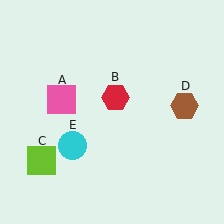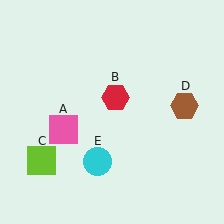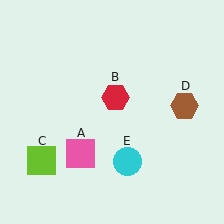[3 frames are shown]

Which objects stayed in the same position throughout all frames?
Red hexagon (object B) and lime square (object C) and brown hexagon (object D) remained stationary.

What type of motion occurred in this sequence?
The pink square (object A), cyan circle (object E) rotated counterclockwise around the center of the scene.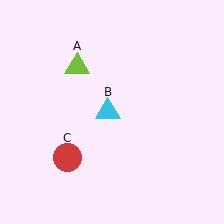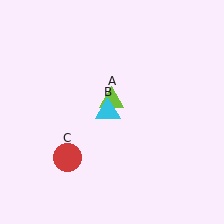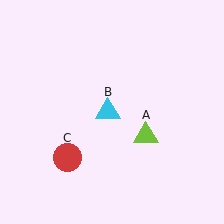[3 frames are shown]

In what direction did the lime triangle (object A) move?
The lime triangle (object A) moved down and to the right.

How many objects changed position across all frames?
1 object changed position: lime triangle (object A).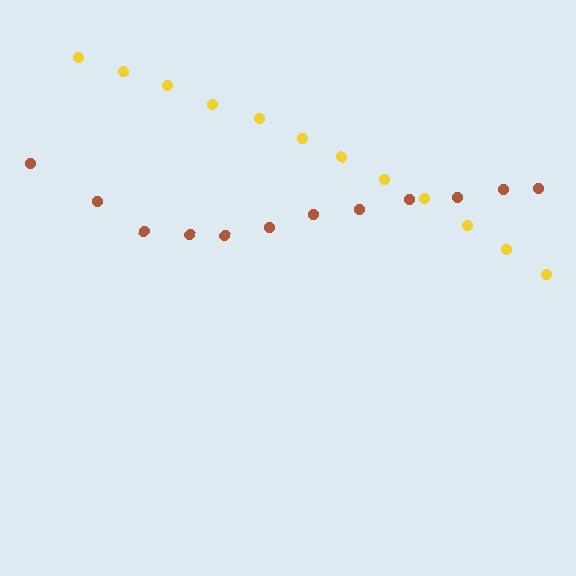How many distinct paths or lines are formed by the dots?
There are 2 distinct paths.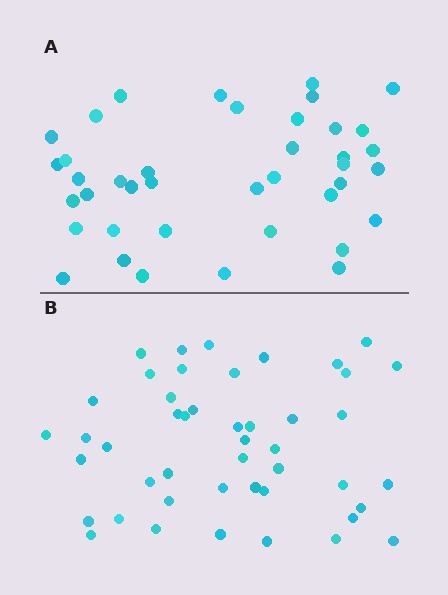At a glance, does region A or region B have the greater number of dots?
Region B (the bottom region) has more dots.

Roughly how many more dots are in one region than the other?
Region B has about 6 more dots than region A.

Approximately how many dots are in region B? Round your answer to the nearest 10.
About 50 dots. (The exact count is 46, which rounds to 50.)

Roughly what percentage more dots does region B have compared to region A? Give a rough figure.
About 15% more.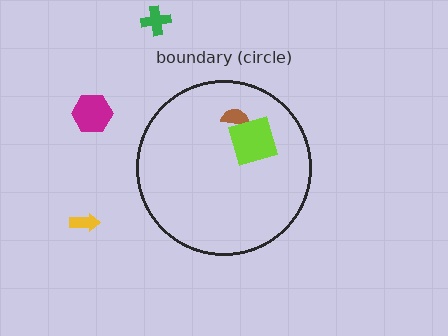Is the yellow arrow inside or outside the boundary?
Outside.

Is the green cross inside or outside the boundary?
Outside.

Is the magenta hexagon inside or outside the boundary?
Outside.